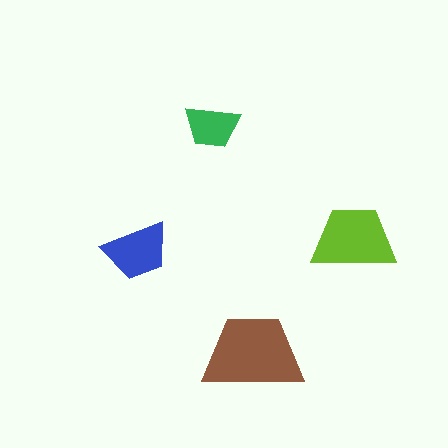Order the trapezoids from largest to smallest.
the brown one, the lime one, the blue one, the green one.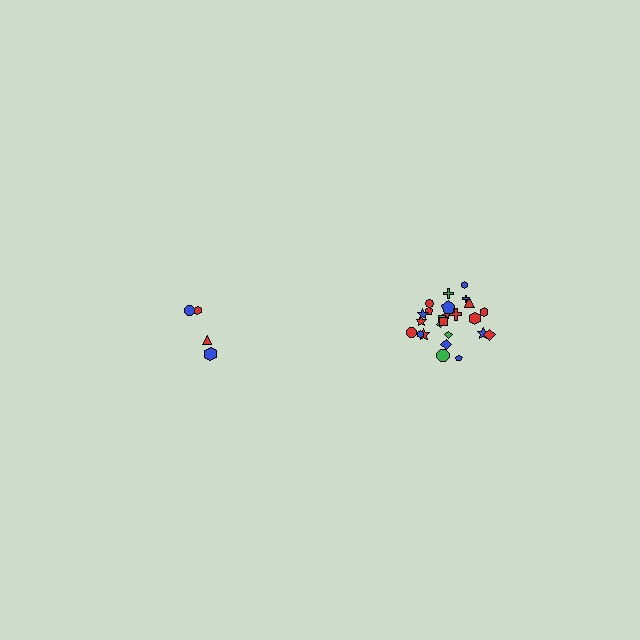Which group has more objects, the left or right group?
The right group.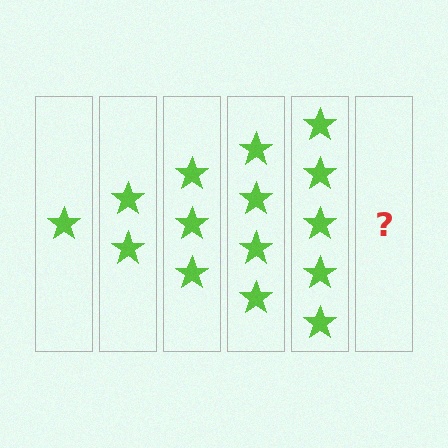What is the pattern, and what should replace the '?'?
The pattern is that each step adds one more star. The '?' should be 6 stars.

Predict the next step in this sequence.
The next step is 6 stars.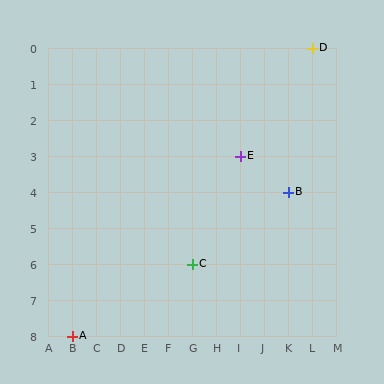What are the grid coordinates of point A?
Point A is at grid coordinates (B, 8).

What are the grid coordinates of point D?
Point D is at grid coordinates (L, 0).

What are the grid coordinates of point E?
Point E is at grid coordinates (I, 3).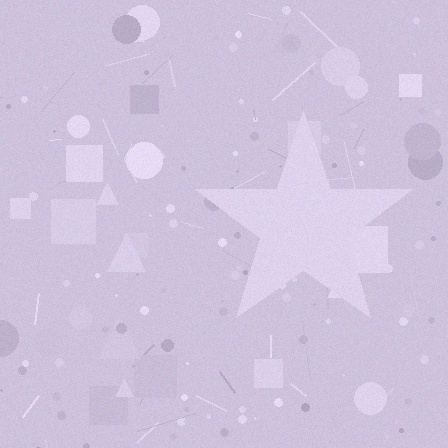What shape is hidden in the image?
A star is hidden in the image.